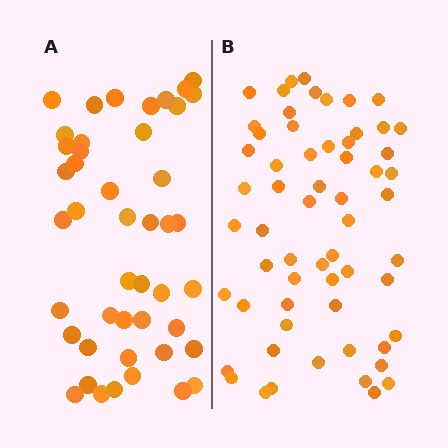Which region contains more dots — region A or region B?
Region B (the right region) has more dots.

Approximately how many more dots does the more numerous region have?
Region B has approximately 15 more dots than region A.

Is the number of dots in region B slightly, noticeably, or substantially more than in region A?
Region B has noticeably more, but not dramatically so. The ratio is roughly 1.3 to 1.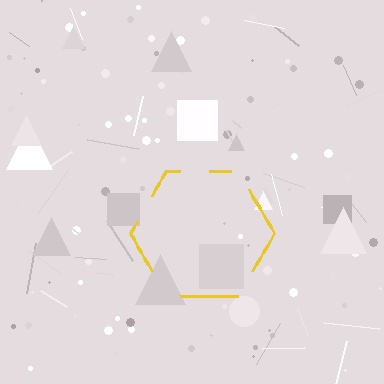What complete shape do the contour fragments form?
The contour fragments form a hexagon.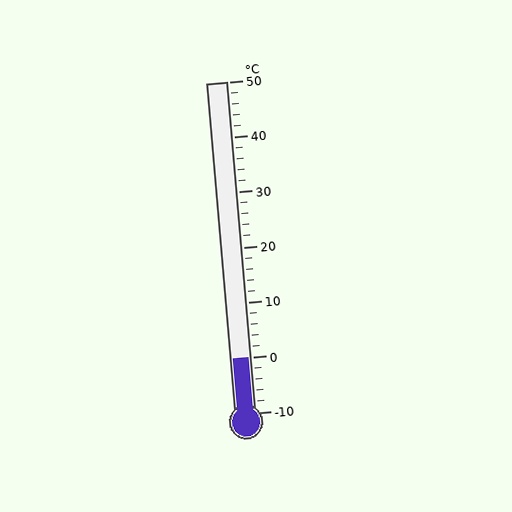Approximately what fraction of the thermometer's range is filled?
The thermometer is filled to approximately 15% of its range.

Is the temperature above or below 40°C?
The temperature is below 40°C.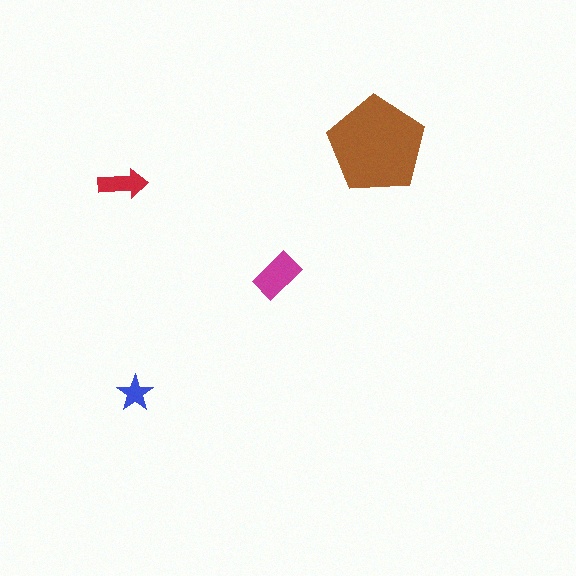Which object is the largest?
The brown pentagon.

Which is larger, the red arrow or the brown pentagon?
The brown pentagon.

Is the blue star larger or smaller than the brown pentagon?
Smaller.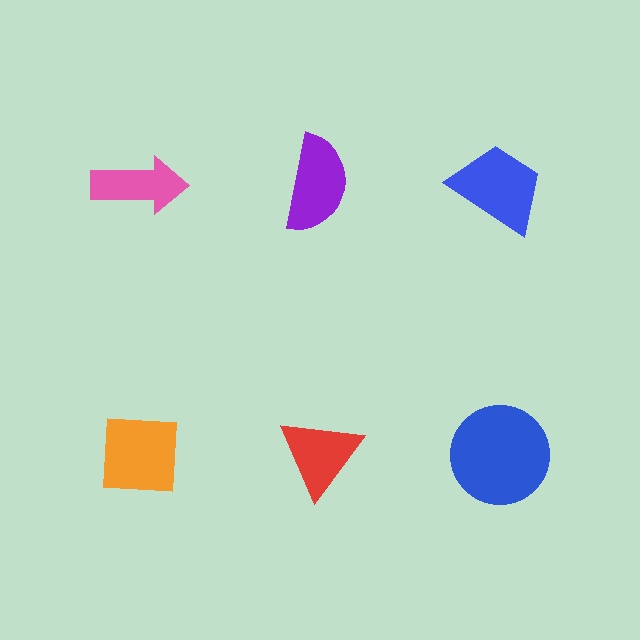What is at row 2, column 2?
A red triangle.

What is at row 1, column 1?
A pink arrow.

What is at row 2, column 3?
A blue circle.